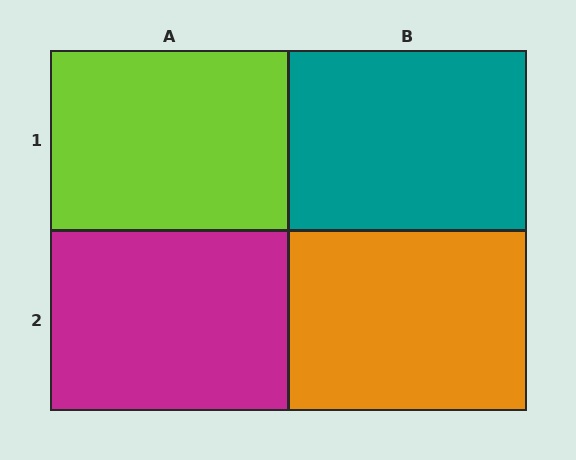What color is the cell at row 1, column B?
Teal.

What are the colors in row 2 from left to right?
Magenta, orange.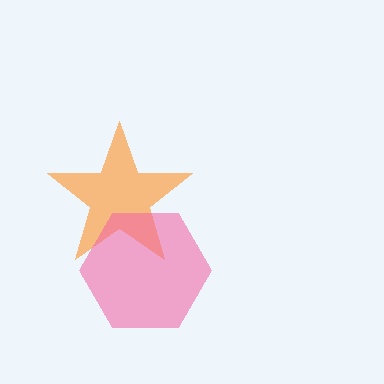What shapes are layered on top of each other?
The layered shapes are: an orange star, a pink hexagon.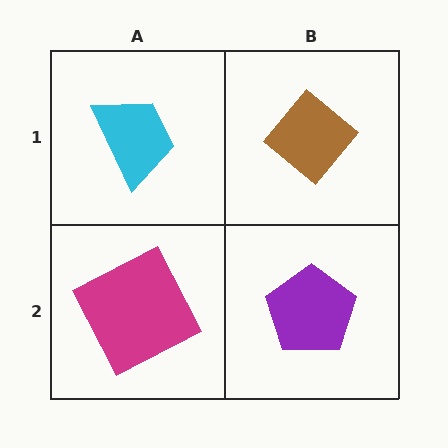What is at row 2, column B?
A purple pentagon.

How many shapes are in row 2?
2 shapes.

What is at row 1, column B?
A brown diamond.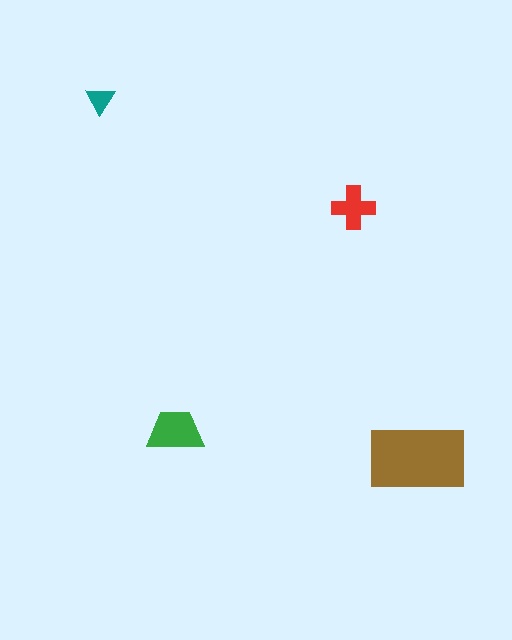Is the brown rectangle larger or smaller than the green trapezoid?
Larger.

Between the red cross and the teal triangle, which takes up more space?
The red cross.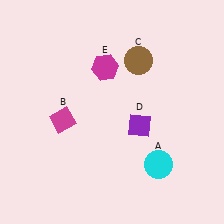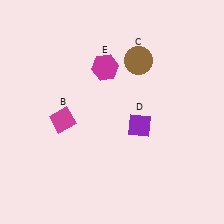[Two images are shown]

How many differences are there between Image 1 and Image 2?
There is 1 difference between the two images.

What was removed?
The cyan circle (A) was removed in Image 2.